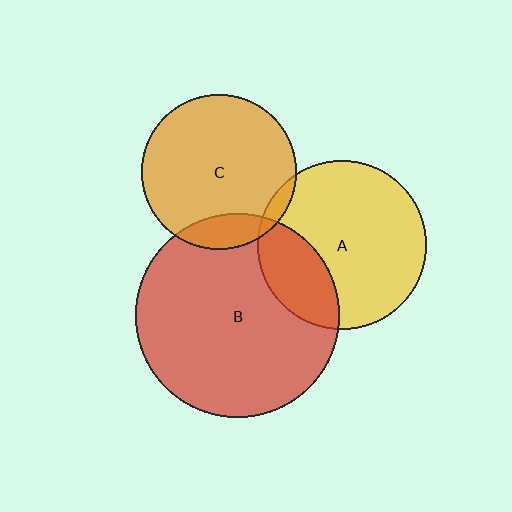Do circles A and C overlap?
Yes.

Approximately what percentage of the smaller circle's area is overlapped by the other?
Approximately 5%.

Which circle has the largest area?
Circle B (red).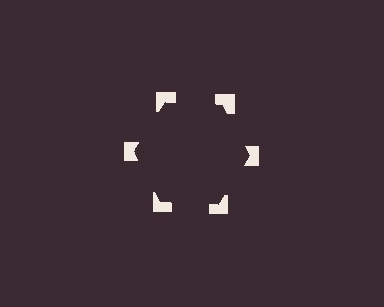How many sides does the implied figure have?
6 sides.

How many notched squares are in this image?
There are 6 — one at each vertex of the illusory hexagon.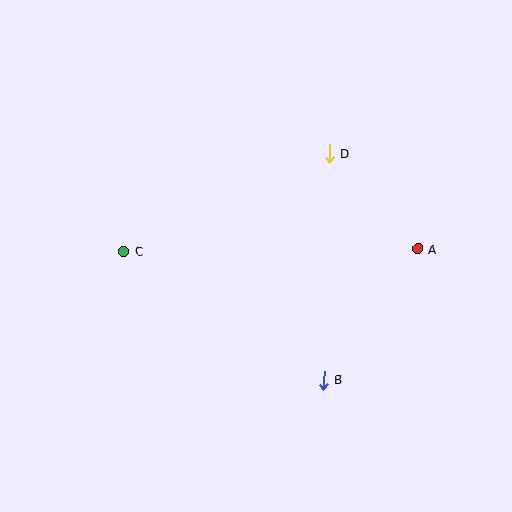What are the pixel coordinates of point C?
Point C is at (124, 251).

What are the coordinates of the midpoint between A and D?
The midpoint between A and D is at (373, 201).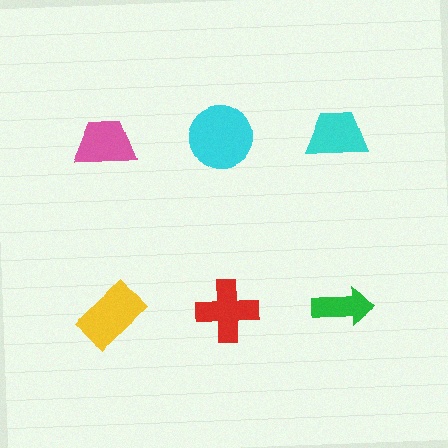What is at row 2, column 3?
A green arrow.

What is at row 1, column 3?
A cyan trapezoid.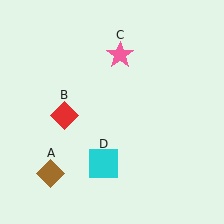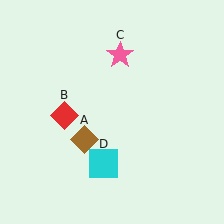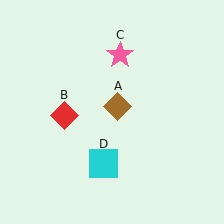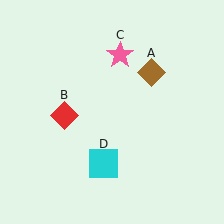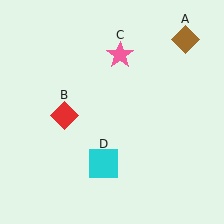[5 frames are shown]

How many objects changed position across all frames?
1 object changed position: brown diamond (object A).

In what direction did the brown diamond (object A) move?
The brown diamond (object A) moved up and to the right.